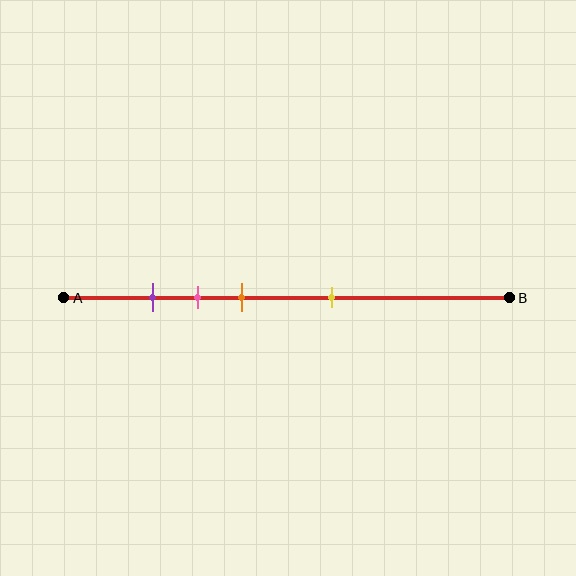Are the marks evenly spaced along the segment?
No, the marks are not evenly spaced.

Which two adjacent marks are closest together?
The purple and pink marks are the closest adjacent pair.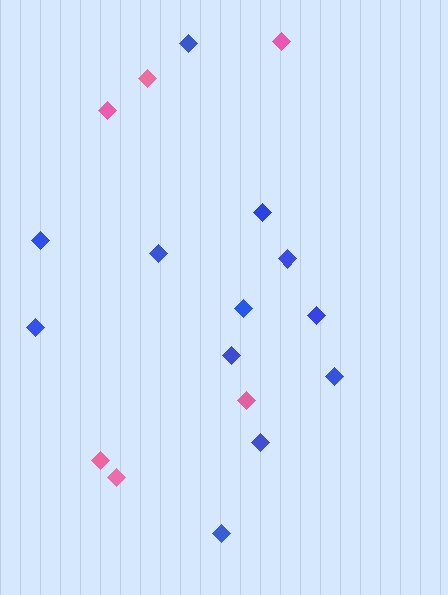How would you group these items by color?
There are 2 groups: one group of pink diamonds (6) and one group of blue diamonds (12).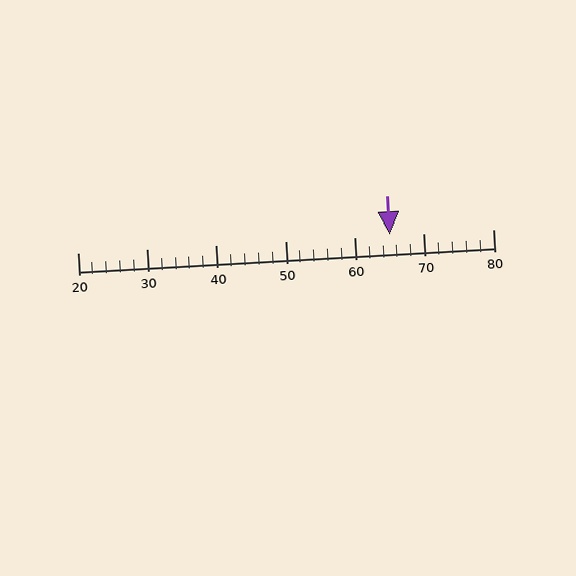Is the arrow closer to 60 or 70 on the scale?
The arrow is closer to 70.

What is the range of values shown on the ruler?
The ruler shows values from 20 to 80.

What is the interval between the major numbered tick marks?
The major tick marks are spaced 10 units apart.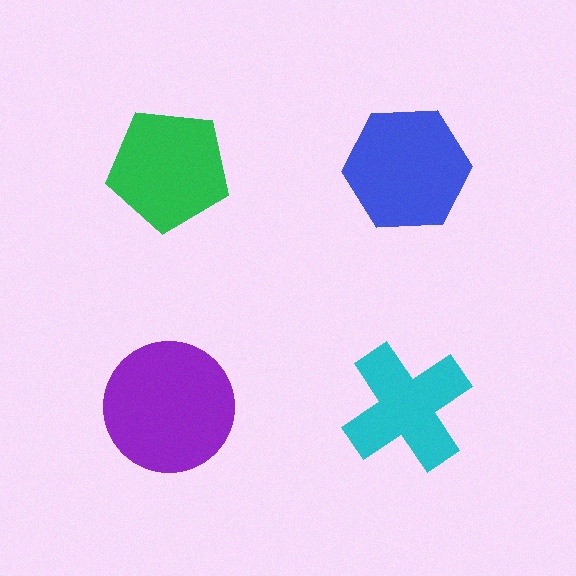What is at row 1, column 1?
A green pentagon.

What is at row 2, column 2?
A cyan cross.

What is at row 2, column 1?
A purple circle.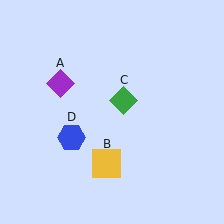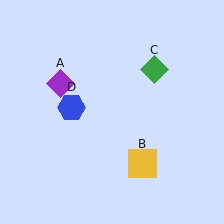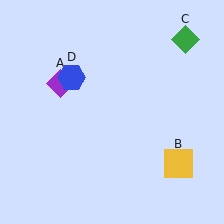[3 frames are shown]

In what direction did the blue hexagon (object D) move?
The blue hexagon (object D) moved up.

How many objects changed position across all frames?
3 objects changed position: yellow square (object B), green diamond (object C), blue hexagon (object D).